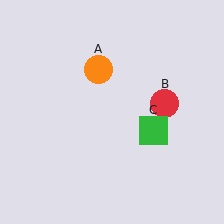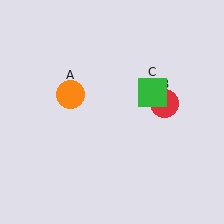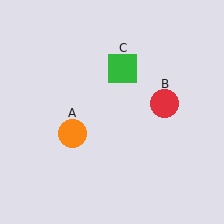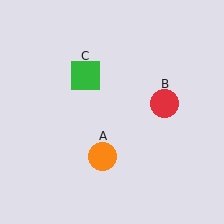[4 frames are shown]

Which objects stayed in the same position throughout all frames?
Red circle (object B) remained stationary.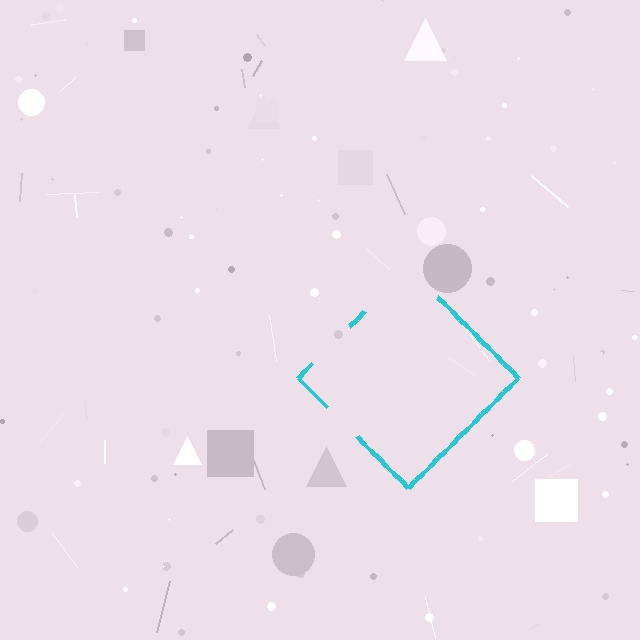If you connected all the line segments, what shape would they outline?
They would outline a diamond.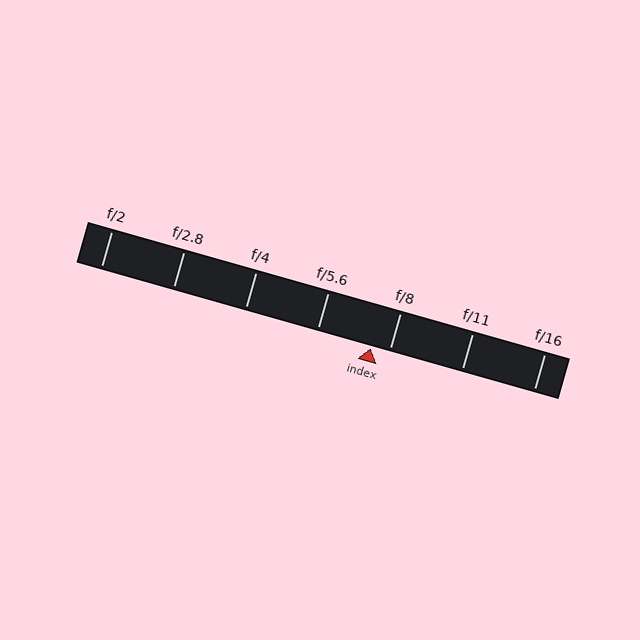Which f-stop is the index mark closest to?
The index mark is closest to f/8.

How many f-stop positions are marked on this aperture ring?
There are 7 f-stop positions marked.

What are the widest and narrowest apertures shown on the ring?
The widest aperture shown is f/2 and the narrowest is f/16.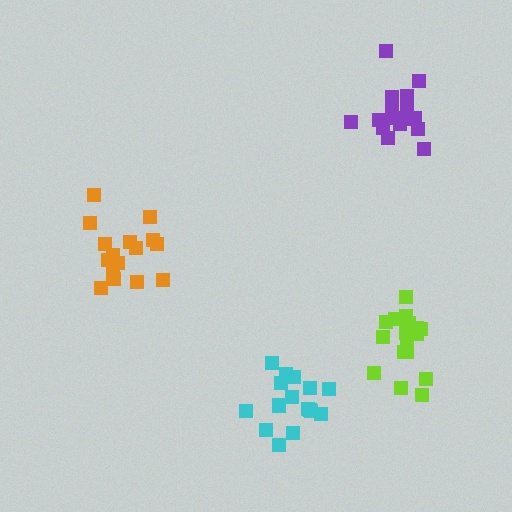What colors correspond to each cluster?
The clusters are colored: cyan, lime, orange, purple.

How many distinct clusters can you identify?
There are 4 distinct clusters.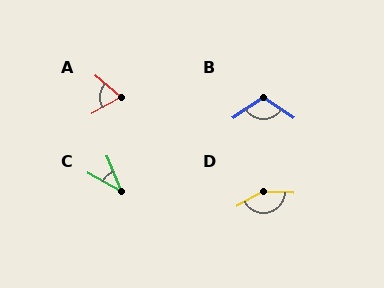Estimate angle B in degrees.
Approximately 112 degrees.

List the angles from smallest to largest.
C (39°), A (68°), B (112°), D (149°).